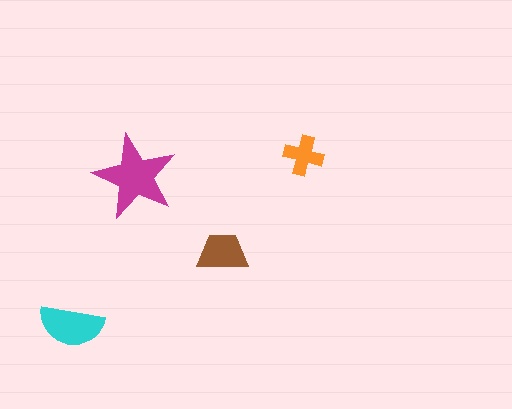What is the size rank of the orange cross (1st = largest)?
4th.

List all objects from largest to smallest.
The magenta star, the cyan semicircle, the brown trapezoid, the orange cross.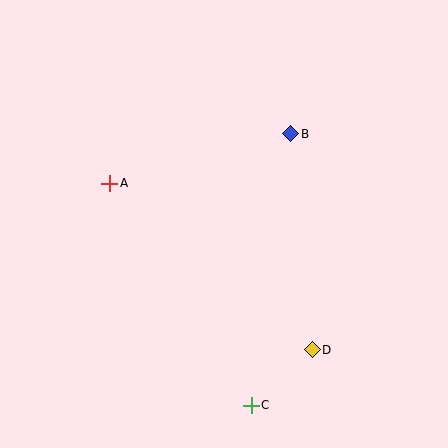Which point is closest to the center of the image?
Point B at (291, 134) is closest to the center.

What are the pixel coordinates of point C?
Point C is at (251, 405).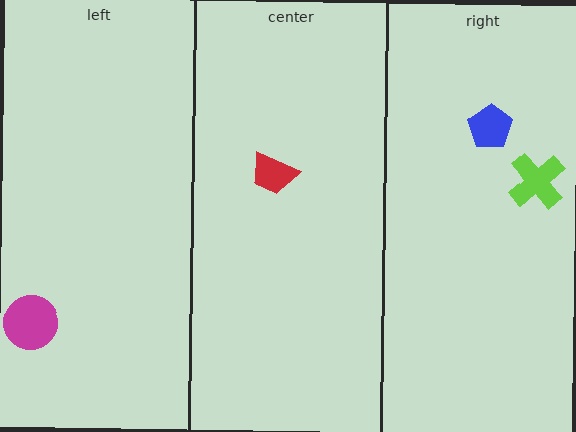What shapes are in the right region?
The lime cross, the blue pentagon.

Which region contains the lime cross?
The right region.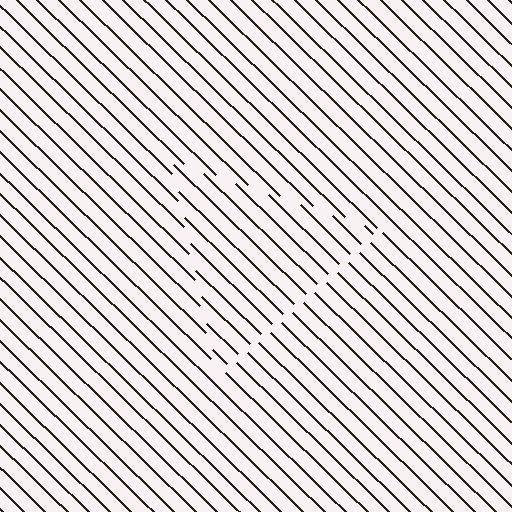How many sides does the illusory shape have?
3 sides — the line-ends trace a triangle.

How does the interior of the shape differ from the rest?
The interior of the shape contains the same grating, shifted by half a period — the contour is defined by the phase discontinuity where line-ends from the inner and outer gratings abut.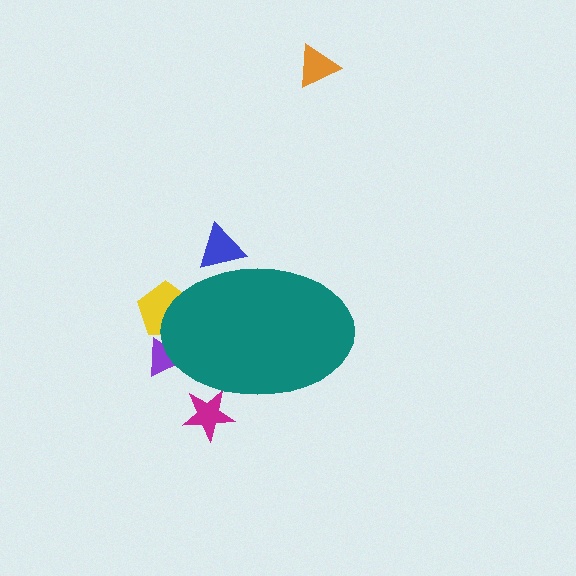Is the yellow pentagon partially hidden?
Yes, the yellow pentagon is partially hidden behind the teal ellipse.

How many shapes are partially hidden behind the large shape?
4 shapes are partially hidden.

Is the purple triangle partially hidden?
Yes, the purple triangle is partially hidden behind the teal ellipse.